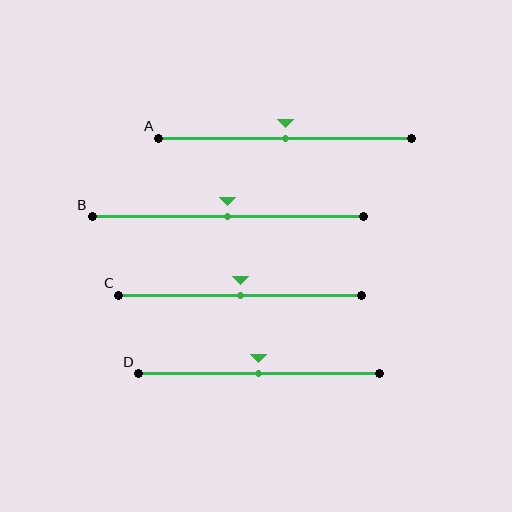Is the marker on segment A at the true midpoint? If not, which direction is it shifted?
Yes, the marker on segment A is at the true midpoint.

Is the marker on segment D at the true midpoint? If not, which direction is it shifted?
Yes, the marker on segment D is at the true midpoint.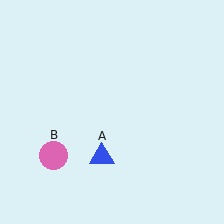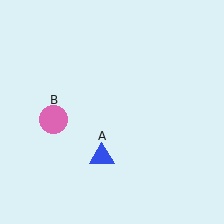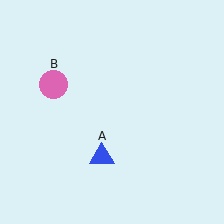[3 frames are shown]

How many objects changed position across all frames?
1 object changed position: pink circle (object B).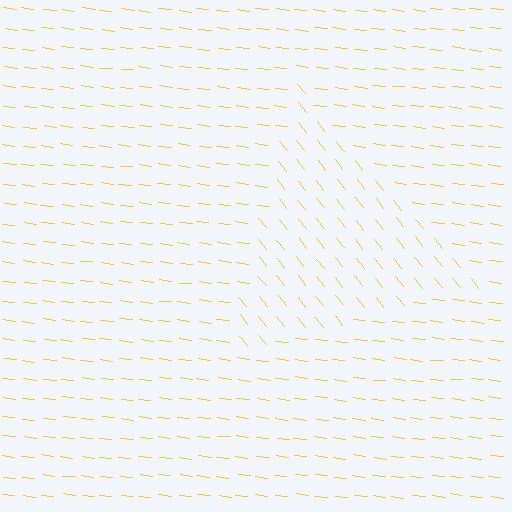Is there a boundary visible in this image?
Yes, there is a texture boundary formed by a change in line orientation.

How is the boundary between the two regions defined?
The boundary is defined purely by a change in line orientation (approximately 45 degrees difference). All lines are the same color and thickness.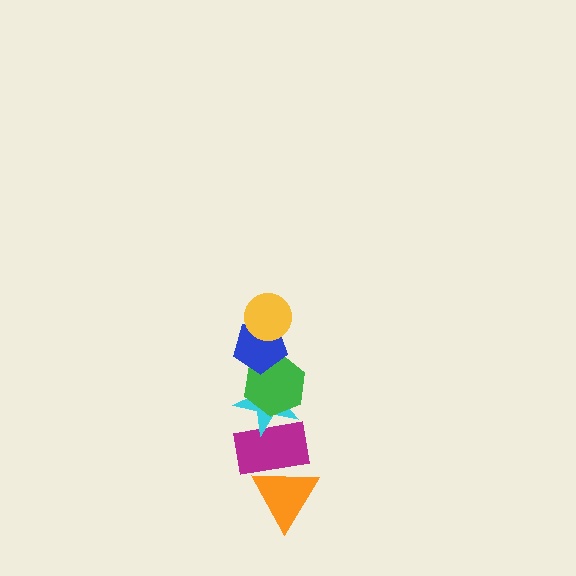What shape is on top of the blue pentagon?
The yellow circle is on top of the blue pentagon.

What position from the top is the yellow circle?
The yellow circle is 1st from the top.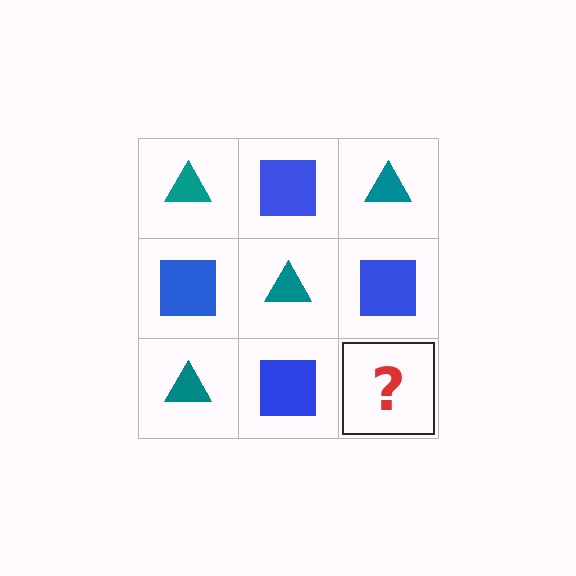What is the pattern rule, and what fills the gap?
The rule is that it alternates teal triangle and blue square in a checkerboard pattern. The gap should be filled with a teal triangle.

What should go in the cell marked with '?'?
The missing cell should contain a teal triangle.